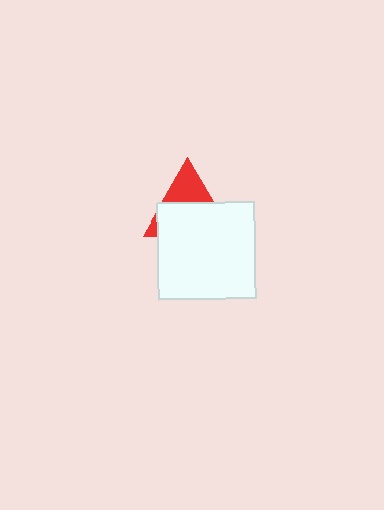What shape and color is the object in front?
The object in front is a white square.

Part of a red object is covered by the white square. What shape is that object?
It is a triangle.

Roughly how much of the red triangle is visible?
A small part of it is visible (roughly 37%).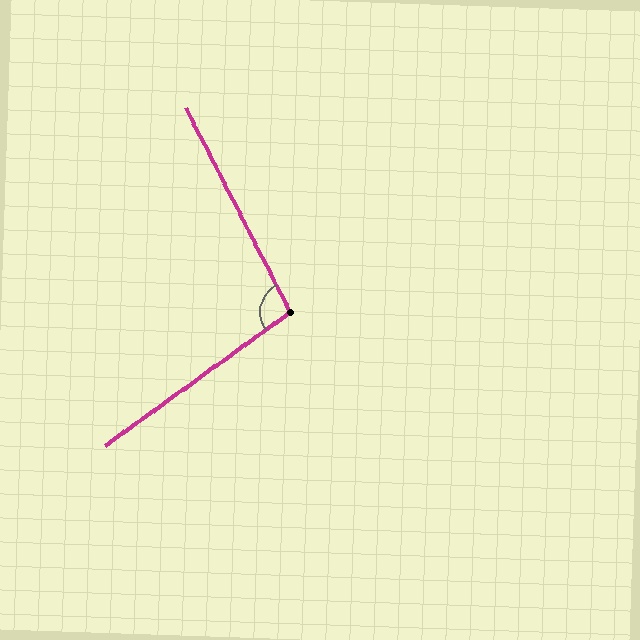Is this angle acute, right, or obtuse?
It is obtuse.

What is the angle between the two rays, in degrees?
Approximately 99 degrees.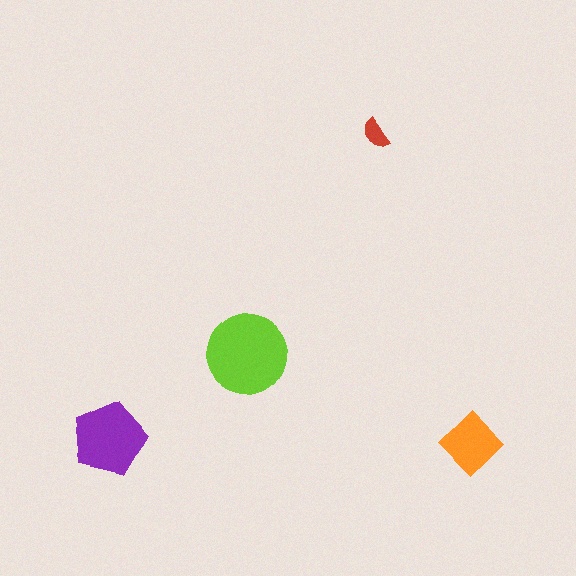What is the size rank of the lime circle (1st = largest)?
1st.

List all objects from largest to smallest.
The lime circle, the purple pentagon, the orange diamond, the red semicircle.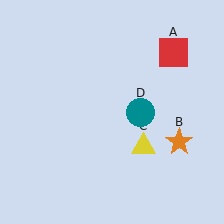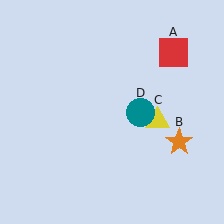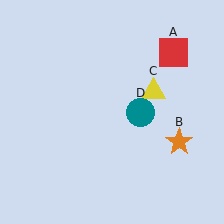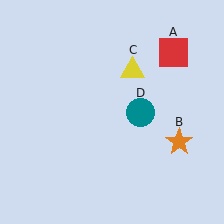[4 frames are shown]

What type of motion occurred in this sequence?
The yellow triangle (object C) rotated counterclockwise around the center of the scene.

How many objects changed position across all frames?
1 object changed position: yellow triangle (object C).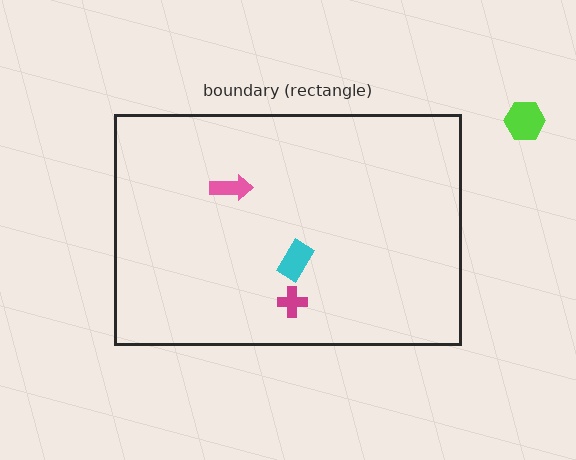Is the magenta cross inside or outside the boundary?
Inside.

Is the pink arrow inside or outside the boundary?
Inside.